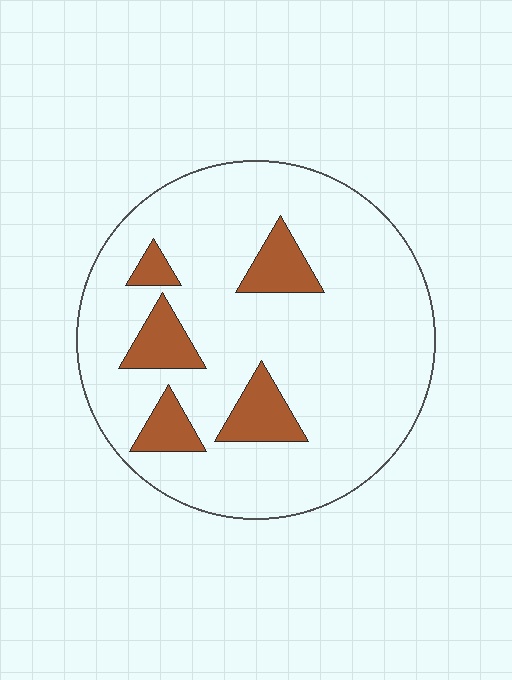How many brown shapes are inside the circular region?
5.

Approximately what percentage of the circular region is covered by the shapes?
Approximately 15%.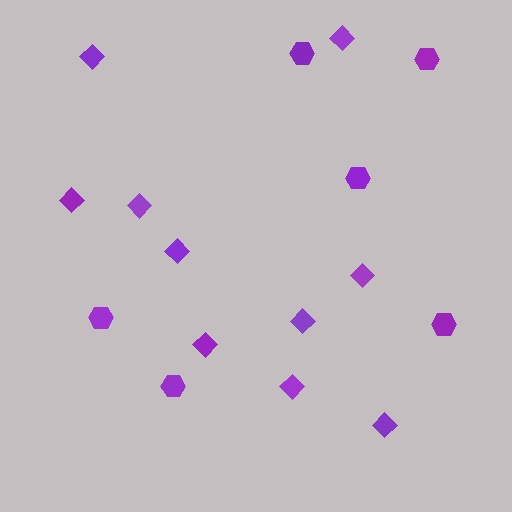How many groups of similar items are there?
There are 2 groups: one group of hexagons (6) and one group of diamonds (10).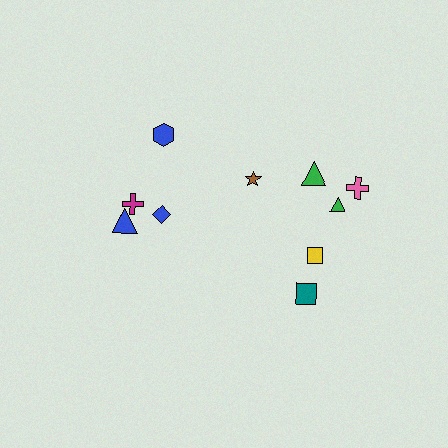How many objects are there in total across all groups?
There are 10 objects.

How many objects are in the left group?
There are 4 objects.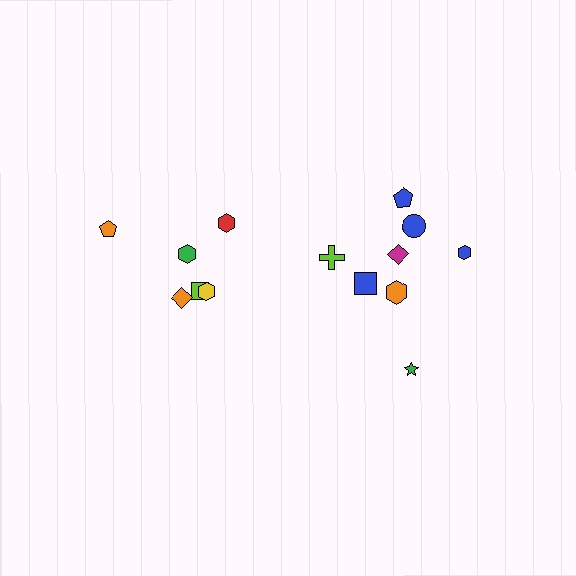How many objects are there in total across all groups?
There are 14 objects.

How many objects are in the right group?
There are 8 objects.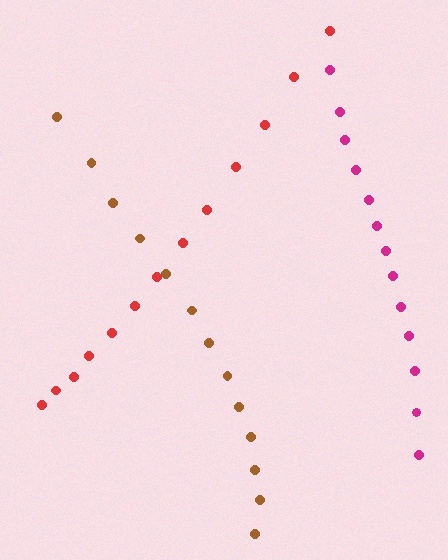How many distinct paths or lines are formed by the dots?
There are 3 distinct paths.